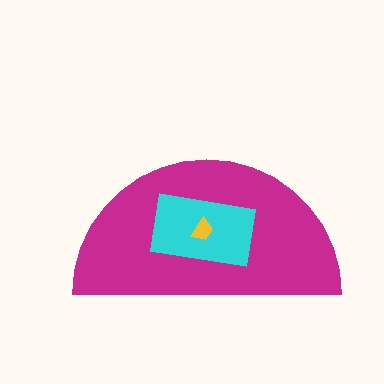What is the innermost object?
The yellow trapezoid.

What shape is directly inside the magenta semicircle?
The cyan rectangle.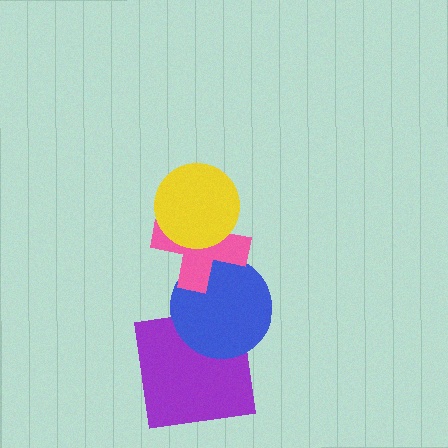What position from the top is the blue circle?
The blue circle is 3rd from the top.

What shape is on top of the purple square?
The blue circle is on top of the purple square.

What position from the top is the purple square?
The purple square is 4th from the top.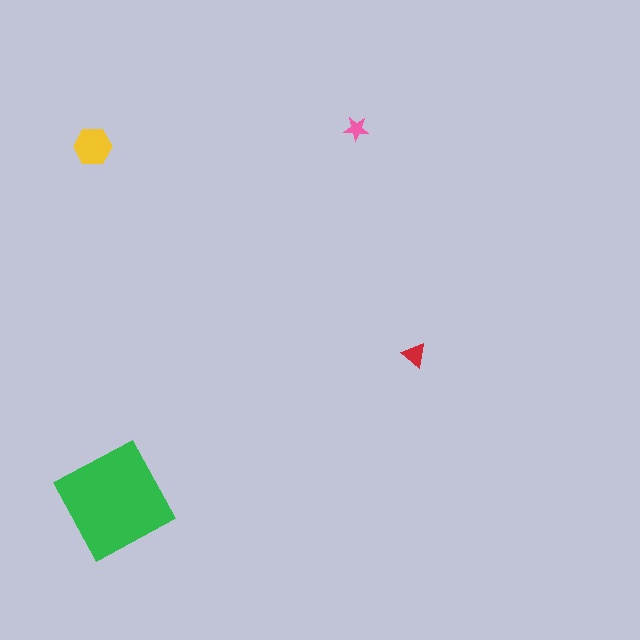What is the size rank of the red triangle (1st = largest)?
3rd.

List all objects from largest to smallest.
The green square, the yellow hexagon, the red triangle, the pink star.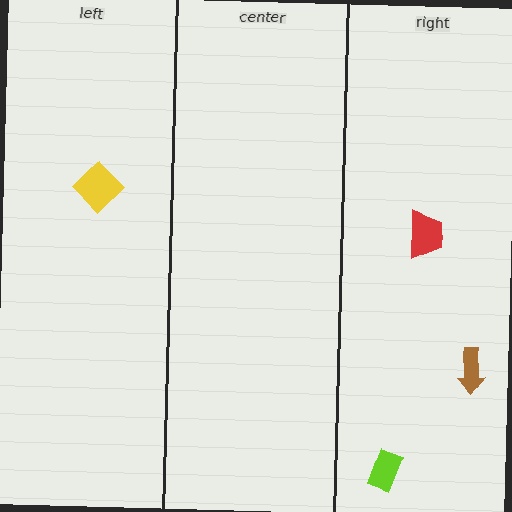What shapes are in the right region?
The lime rectangle, the red trapezoid, the brown arrow.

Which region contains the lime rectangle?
The right region.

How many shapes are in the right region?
3.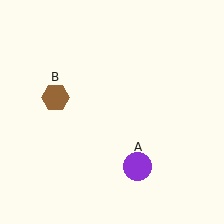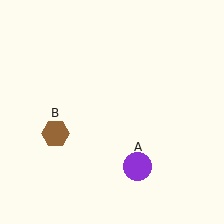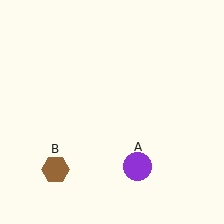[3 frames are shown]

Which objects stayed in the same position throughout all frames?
Purple circle (object A) remained stationary.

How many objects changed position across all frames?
1 object changed position: brown hexagon (object B).